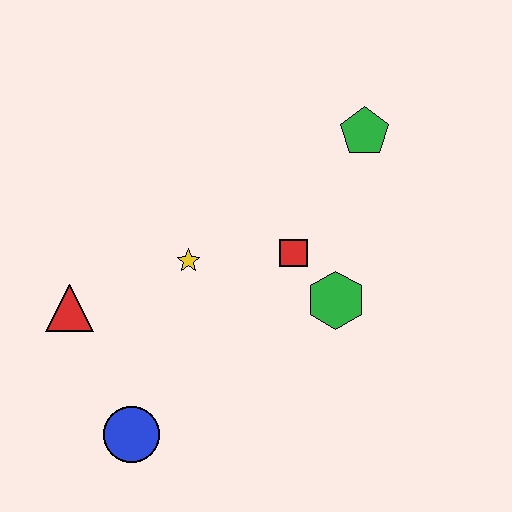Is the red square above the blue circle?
Yes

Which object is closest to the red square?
The green hexagon is closest to the red square.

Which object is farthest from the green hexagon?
The red triangle is farthest from the green hexagon.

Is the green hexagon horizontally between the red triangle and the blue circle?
No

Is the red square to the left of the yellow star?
No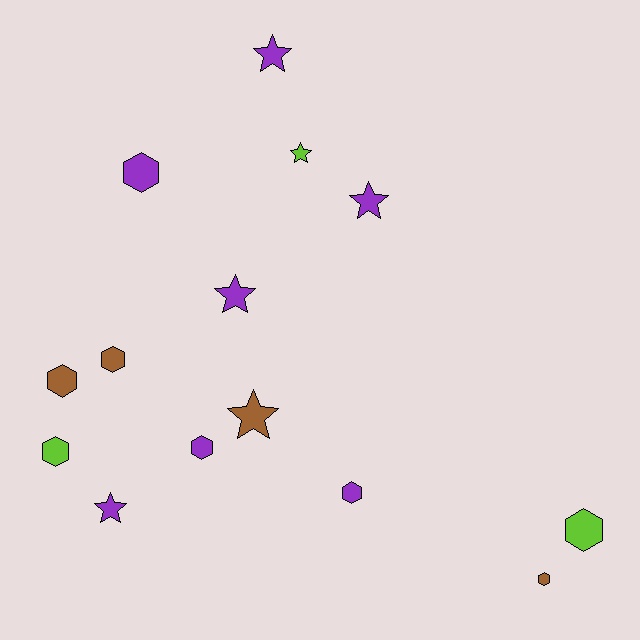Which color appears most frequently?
Purple, with 7 objects.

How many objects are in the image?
There are 14 objects.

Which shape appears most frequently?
Hexagon, with 8 objects.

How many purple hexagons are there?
There are 3 purple hexagons.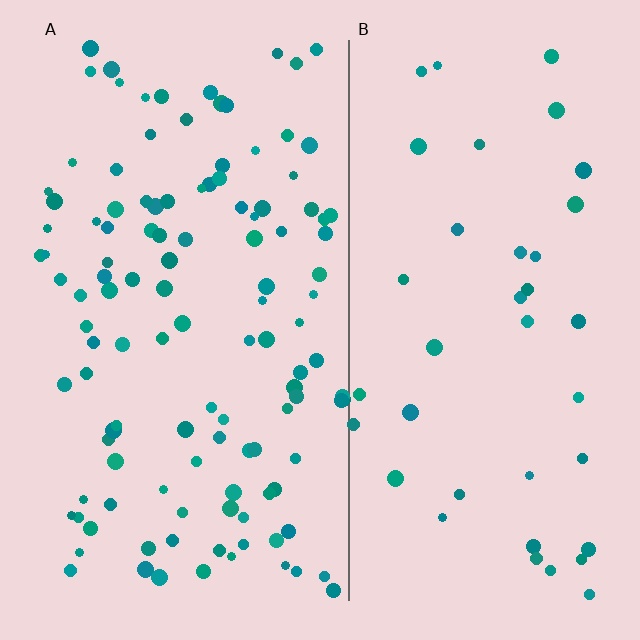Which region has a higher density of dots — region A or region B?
A (the left).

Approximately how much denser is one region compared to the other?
Approximately 3.0× — region A over region B.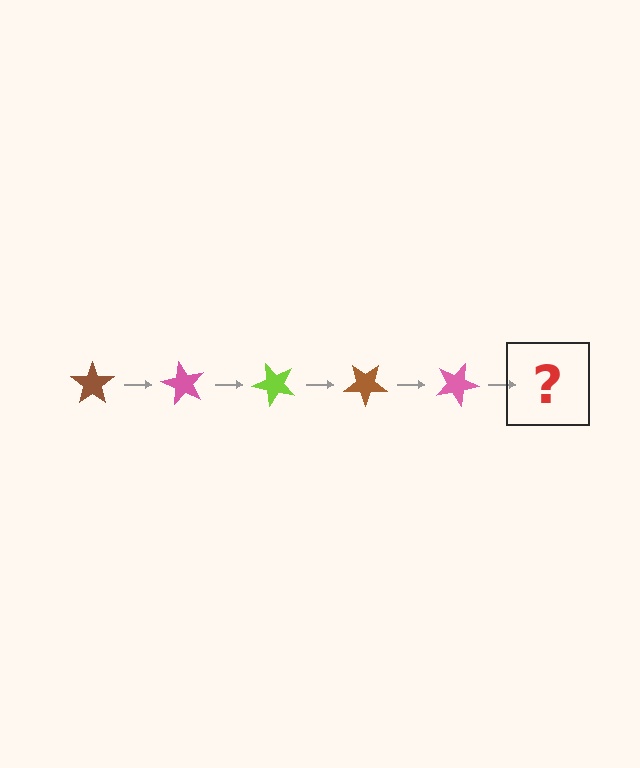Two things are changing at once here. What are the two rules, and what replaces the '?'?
The two rules are that it rotates 60 degrees each step and the color cycles through brown, pink, and lime. The '?' should be a lime star, rotated 300 degrees from the start.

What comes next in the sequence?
The next element should be a lime star, rotated 300 degrees from the start.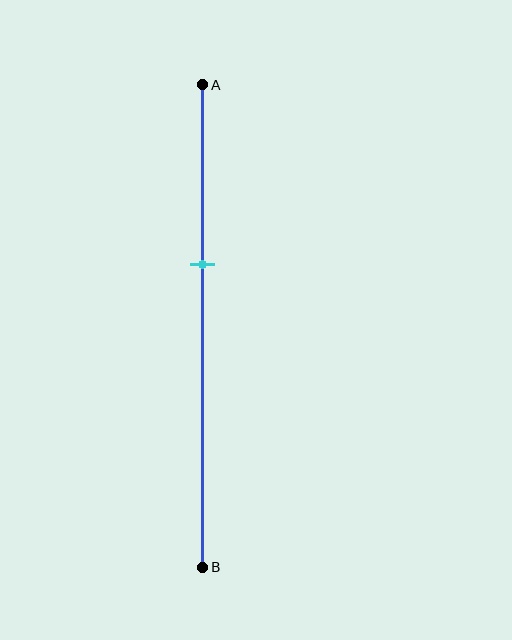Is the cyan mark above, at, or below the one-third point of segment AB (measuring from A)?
The cyan mark is below the one-third point of segment AB.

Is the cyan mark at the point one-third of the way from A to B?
No, the mark is at about 35% from A, not at the 33% one-third point.